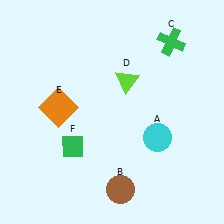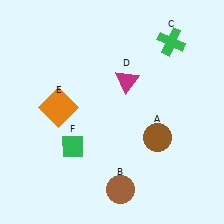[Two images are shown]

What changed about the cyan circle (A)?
In Image 1, A is cyan. In Image 2, it changed to brown.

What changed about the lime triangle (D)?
In Image 1, D is lime. In Image 2, it changed to magenta.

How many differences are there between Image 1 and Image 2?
There are 2 differences between the two images.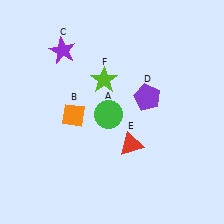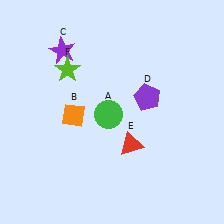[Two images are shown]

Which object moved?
The lime star (F) moved left.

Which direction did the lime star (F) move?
The lime star (F) moved left.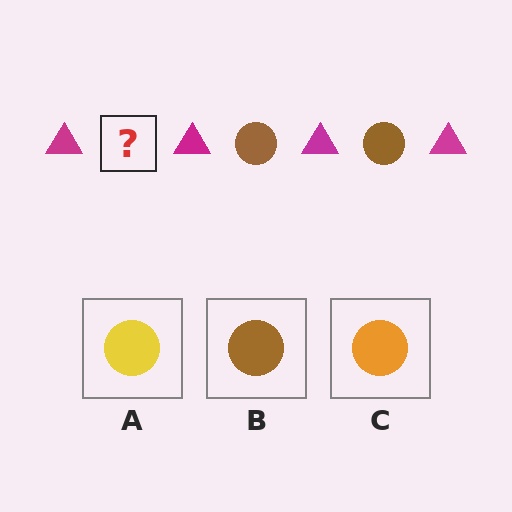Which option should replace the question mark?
Option B.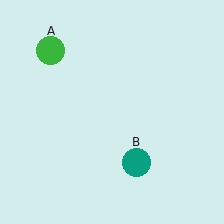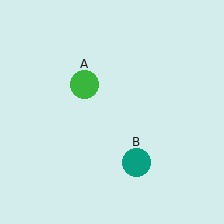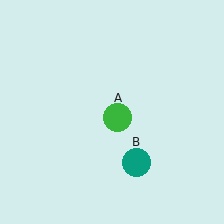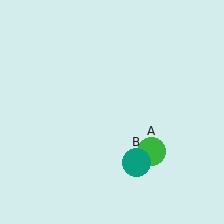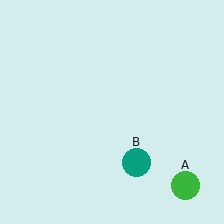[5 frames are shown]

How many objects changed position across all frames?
1 object changed position: green circle (object A).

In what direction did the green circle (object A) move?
The green circle (object A) moved down and to the right.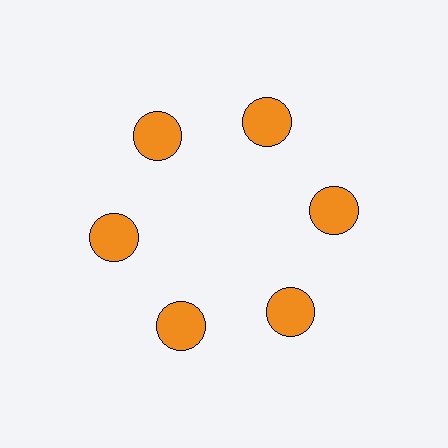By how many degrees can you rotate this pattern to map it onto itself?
The pattern maps onto itself every 60 degrees of rotation.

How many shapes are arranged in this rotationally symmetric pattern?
There are 6 shapes, arranged in 6 groups of 1.